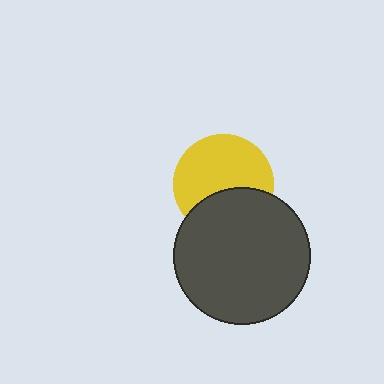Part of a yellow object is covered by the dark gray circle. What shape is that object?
It is a circle.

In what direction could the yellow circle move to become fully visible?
The yellow circle could move up. That would shift it out from behind the dark gray circle entirely.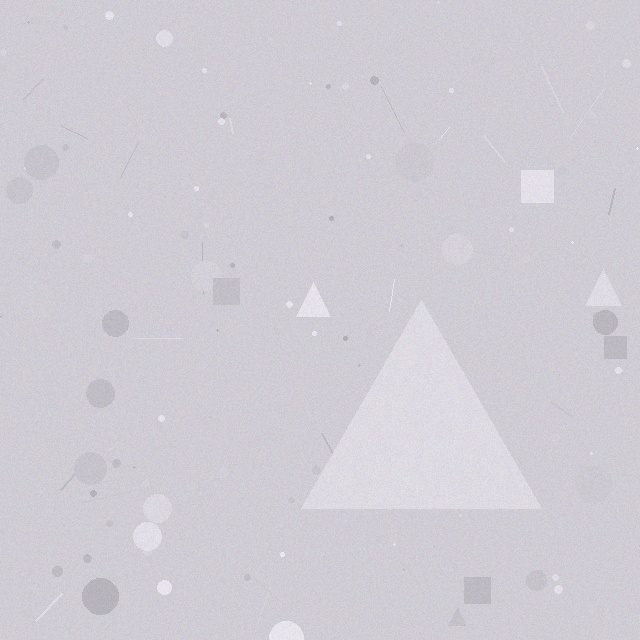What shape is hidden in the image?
A triangle is hidden in the image.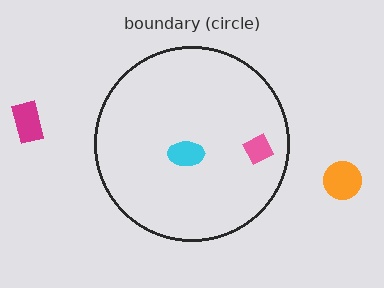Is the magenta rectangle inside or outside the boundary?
Outside.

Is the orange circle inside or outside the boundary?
Outside.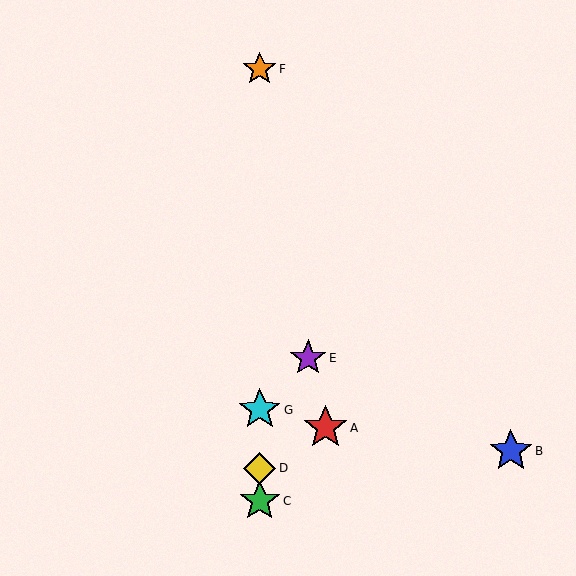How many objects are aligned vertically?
4 objects (C, D, F, G) are aligned vertically.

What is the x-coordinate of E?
Object E is at x≈308.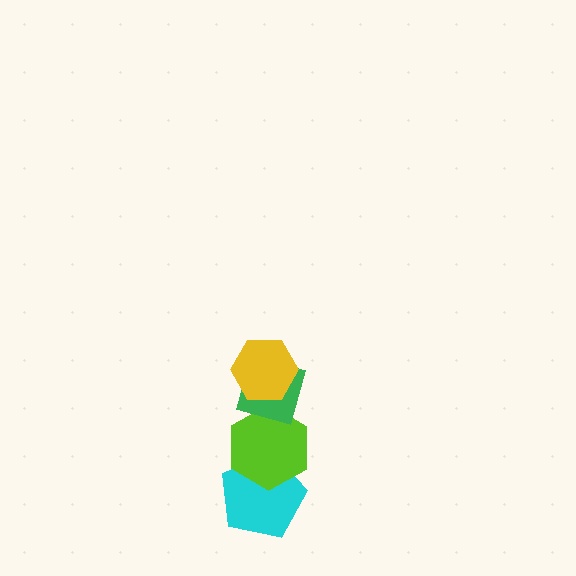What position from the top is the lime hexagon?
The lime hexagon is 3rd from the top.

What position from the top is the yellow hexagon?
The yellow hexagon is 1st from the top.